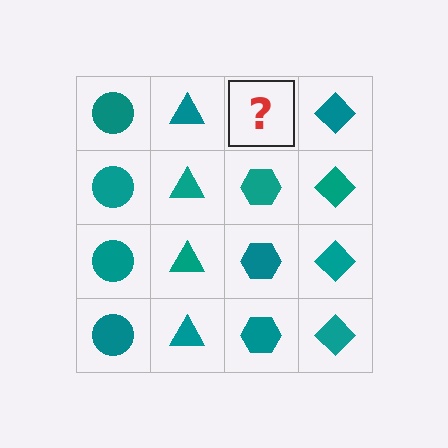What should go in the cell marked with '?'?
The missing cell should contain a teal hexagon.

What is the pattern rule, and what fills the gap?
The rule is that each column has a consistent shape. The gap should be filled with a teal hexagon.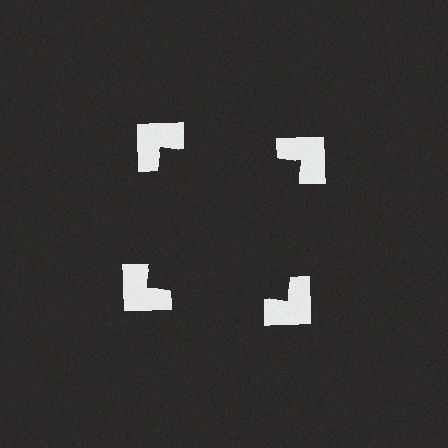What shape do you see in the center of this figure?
An illusory square — its edges are inferred from the aligned wedge cuts in the notched squares, not physically drawn.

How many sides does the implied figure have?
4 sides.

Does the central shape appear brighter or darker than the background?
It typically appears slightly darker than the background, even though no actual brightness change is drawn.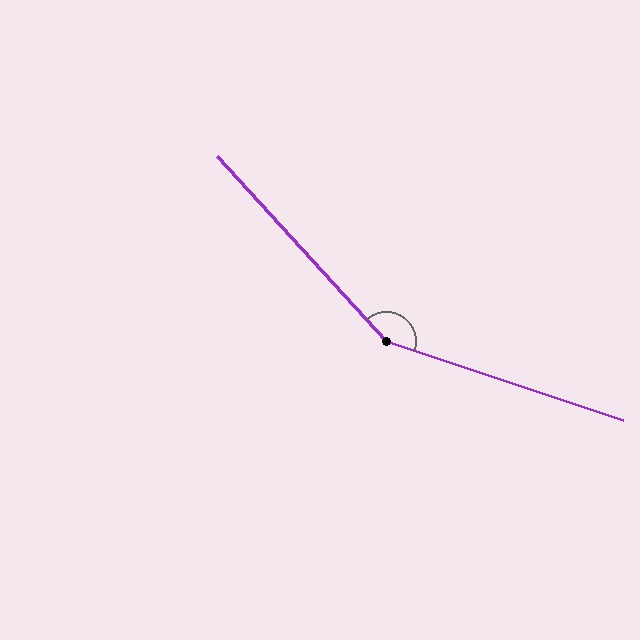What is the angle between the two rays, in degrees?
Approximately 151 degrees.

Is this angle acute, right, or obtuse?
It is obtuse.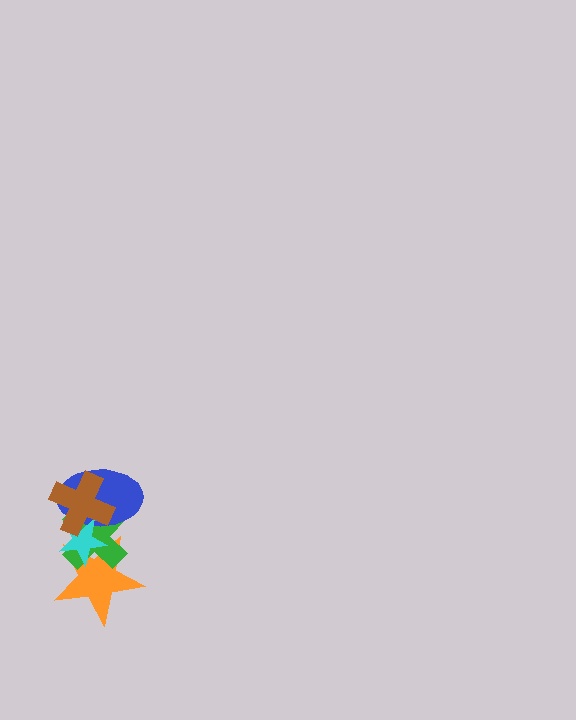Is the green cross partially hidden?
Yes, it is partially covered by another shape.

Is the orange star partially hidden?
Yes, it is partially covered by another shape.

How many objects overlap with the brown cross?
3 objects overlap with the brown cross.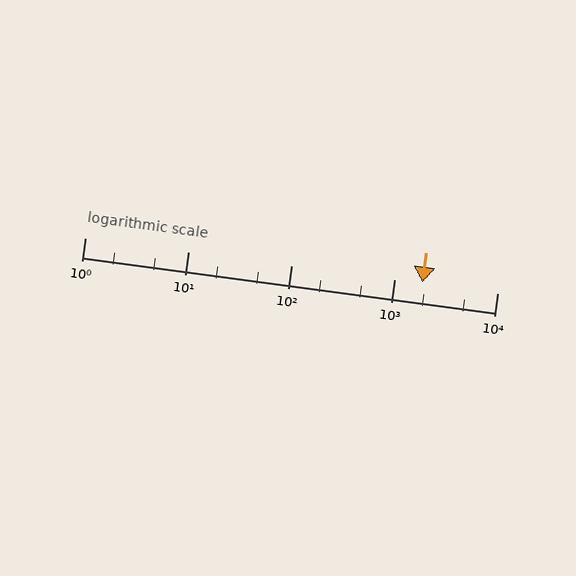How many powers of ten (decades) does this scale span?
The scale spans 4 decades, from 1 to 10000.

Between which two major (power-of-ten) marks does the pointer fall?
The pointer is between 1000 and 10000.